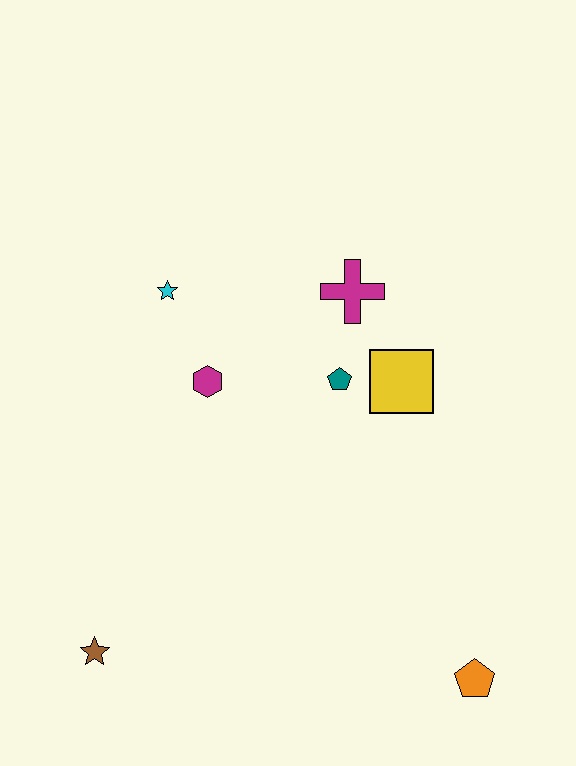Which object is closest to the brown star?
The magenta hexagon is closest to the brown star.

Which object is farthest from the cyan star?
The orange pentagon is farthest from the cyan star.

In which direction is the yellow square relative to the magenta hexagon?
The yellow square is to the right of the magenta hexagon.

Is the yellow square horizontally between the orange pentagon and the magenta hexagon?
Yes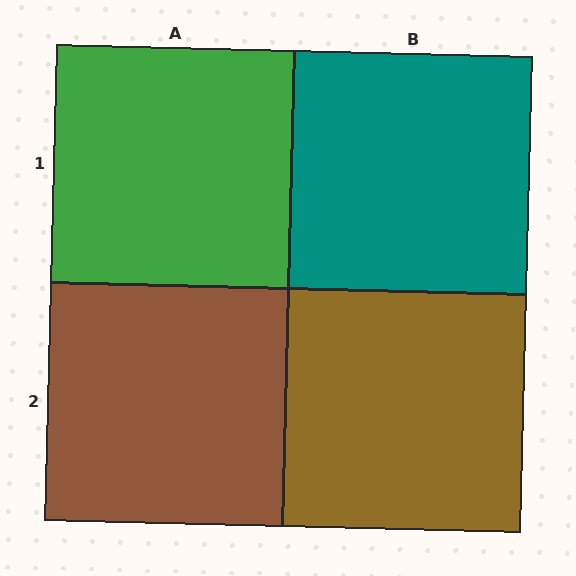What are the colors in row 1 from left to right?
Green, teal.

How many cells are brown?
2 cells are brown.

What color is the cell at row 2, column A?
Brown.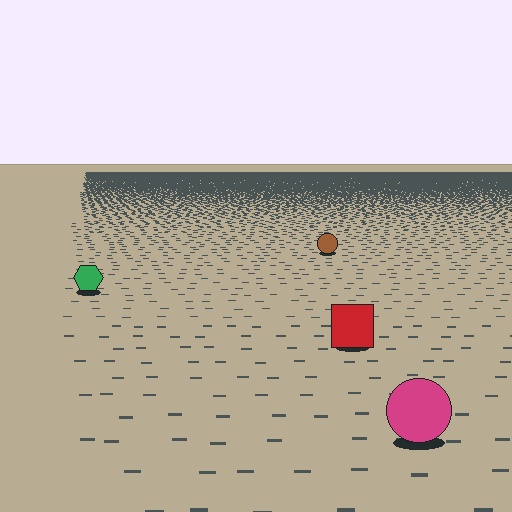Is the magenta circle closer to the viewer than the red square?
Yes. The magenta circle is closer — you can tell from the texture gradient: the ground texture is coarser near it.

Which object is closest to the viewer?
The magenta circle is closest. The texture marks near it are larger and more spread out.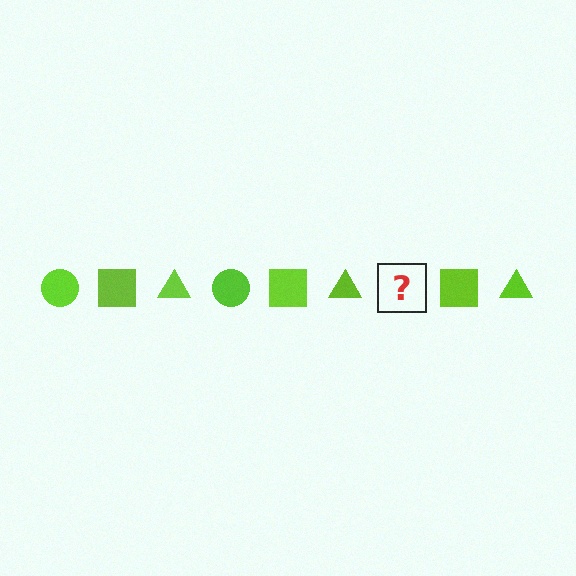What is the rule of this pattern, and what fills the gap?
The rule is that the pattern cycles through circle, square, triangle shapes in lime. The gap should be filled with a lime circle.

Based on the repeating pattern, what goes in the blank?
The blank should be a lime circle.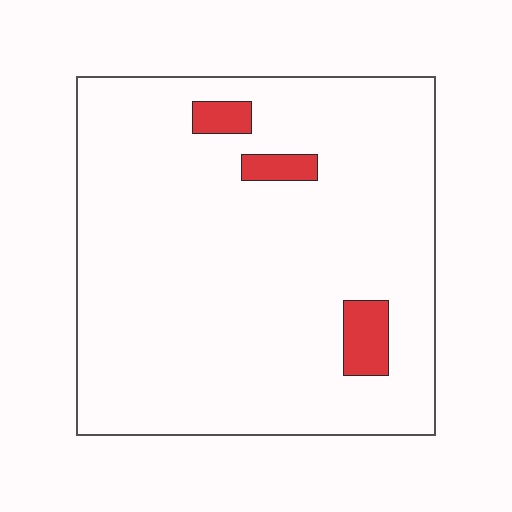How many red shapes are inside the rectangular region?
3.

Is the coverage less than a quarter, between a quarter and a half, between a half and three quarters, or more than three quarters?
Less than a quarter.